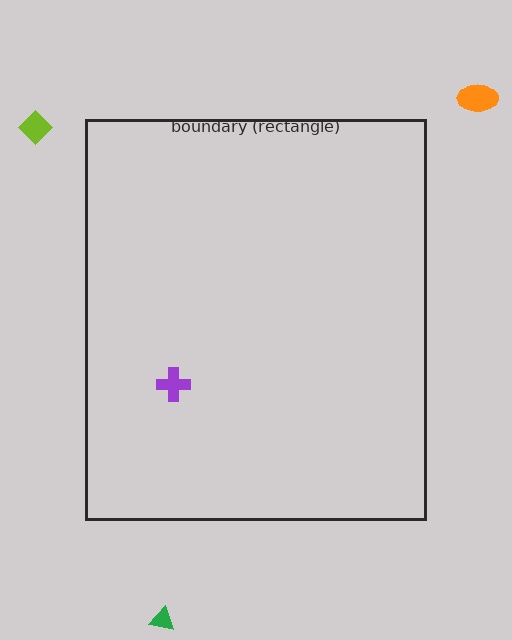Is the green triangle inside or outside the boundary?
Outside.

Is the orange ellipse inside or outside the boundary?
Outside.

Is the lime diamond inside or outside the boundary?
Outside.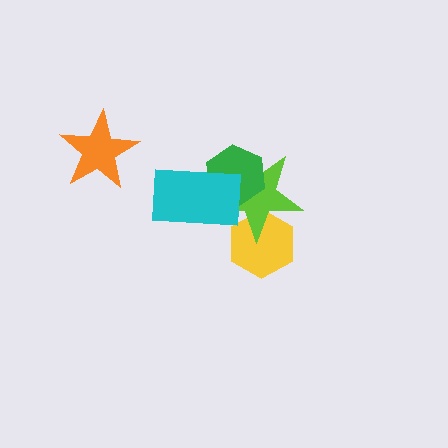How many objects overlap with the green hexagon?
2 objects overlap with the green hexagon.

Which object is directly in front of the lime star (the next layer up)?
The green hexagon is directly in front of the lime star.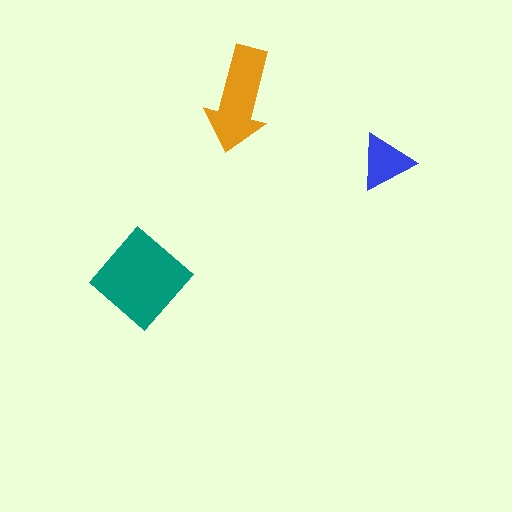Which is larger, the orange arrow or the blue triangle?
The orange arrow.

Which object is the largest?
The teal diamond.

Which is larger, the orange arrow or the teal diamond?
The teal diamond.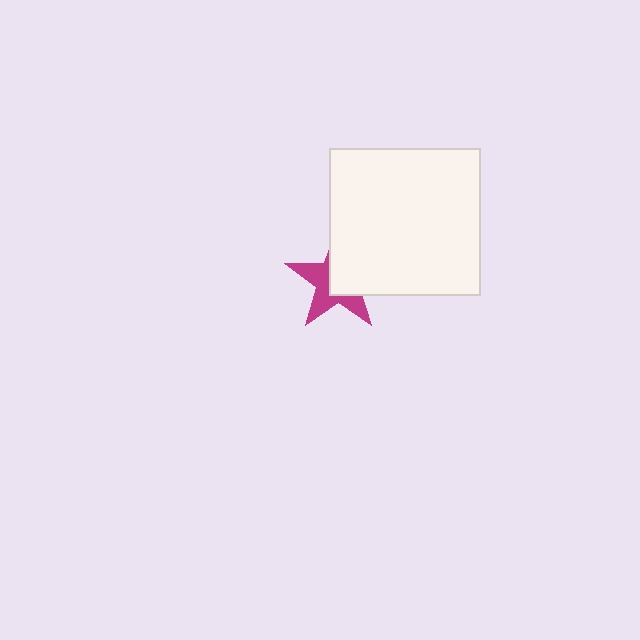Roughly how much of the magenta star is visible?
About half of it is visible (roughly 50%).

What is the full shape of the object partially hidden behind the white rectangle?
The partially hidden object is a magenta star.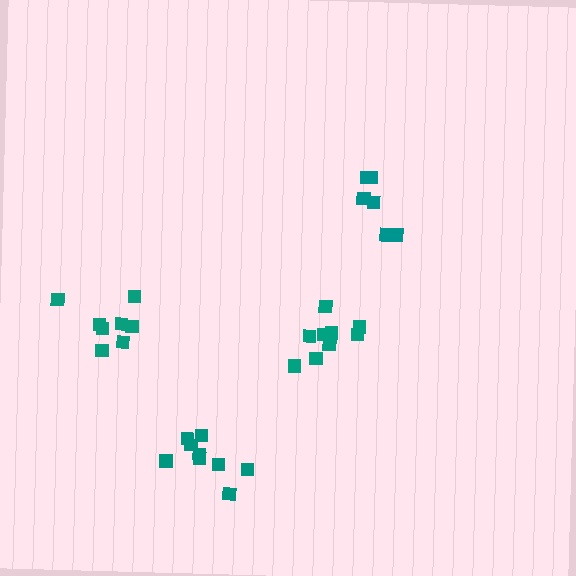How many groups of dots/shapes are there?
There are 4 groups.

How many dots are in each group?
Group 1: 9 dots, Group 2: 9 dots, Group 3: 6 dots, Group 4: 8 dots (32 total).